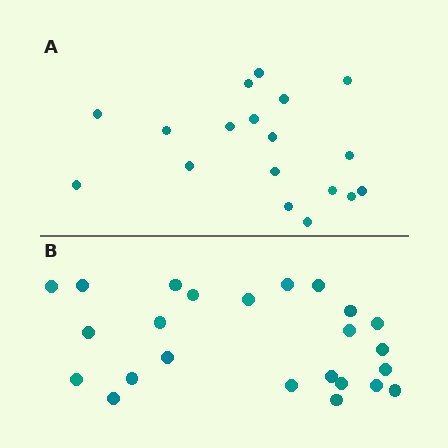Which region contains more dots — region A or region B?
Region B (the bottom region) has more dots.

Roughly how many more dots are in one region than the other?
Region B has about 6 more dots than region A.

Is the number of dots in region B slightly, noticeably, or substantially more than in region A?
Region B has noticeably more, but not dramatically so. The ratio is roughly 1.3 to 1.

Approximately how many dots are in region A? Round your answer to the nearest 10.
About 20 dots. (The exact count is 18, which rounds to 20.)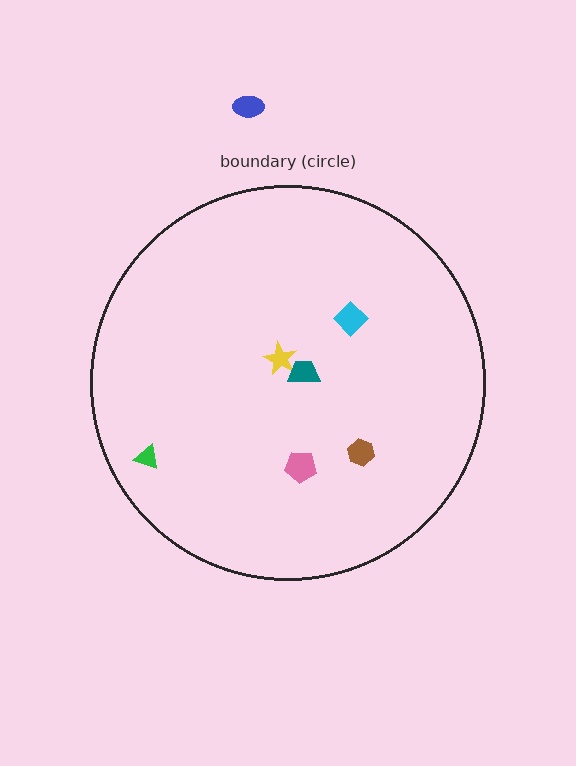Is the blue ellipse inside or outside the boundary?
Outside.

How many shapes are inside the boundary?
6 inside, 1 outside.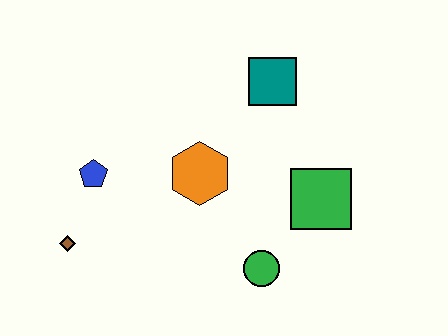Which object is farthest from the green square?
The brown diamond is farthest from the green square.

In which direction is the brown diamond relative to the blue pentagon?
The brown diamond is below the blue pentagon.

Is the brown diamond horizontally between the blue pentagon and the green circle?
No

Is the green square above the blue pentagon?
No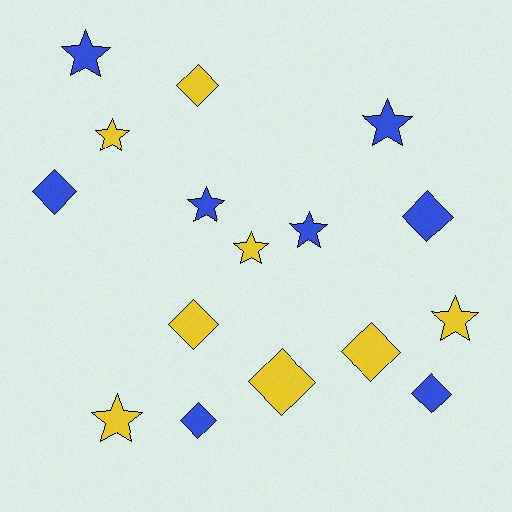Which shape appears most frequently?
Diamond, with 8 objects.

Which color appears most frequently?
Yellow, with 8 objects.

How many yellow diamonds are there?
There are 4 yellow diamonds.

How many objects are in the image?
There are 16 objects.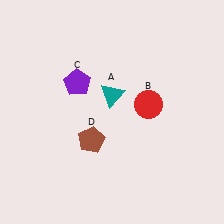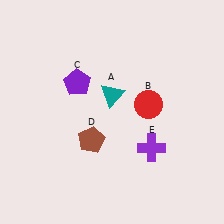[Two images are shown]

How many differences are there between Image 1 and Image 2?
There is 1 difference between the two images.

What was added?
A purple cross (E) was added in Image 2.